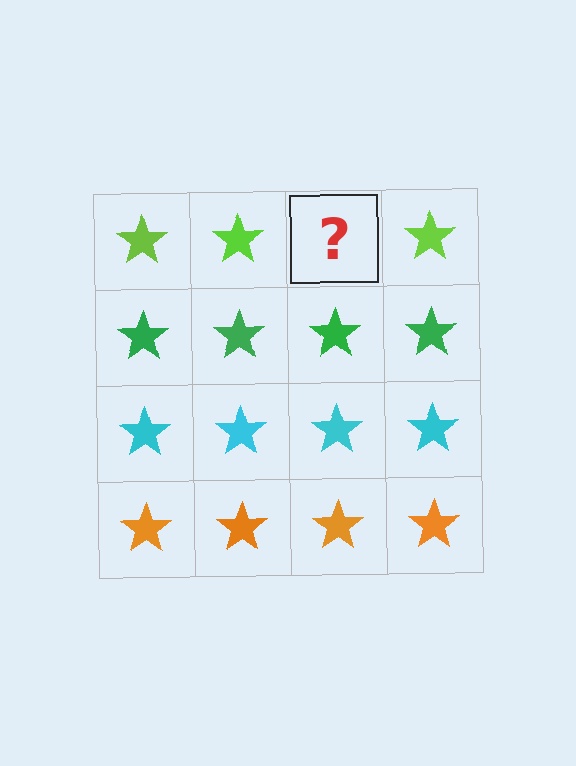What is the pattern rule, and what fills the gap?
The rule is that each row has a consistent color. The gap should be filled with a lime star.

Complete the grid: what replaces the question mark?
The question mark should be replaced with a lime star.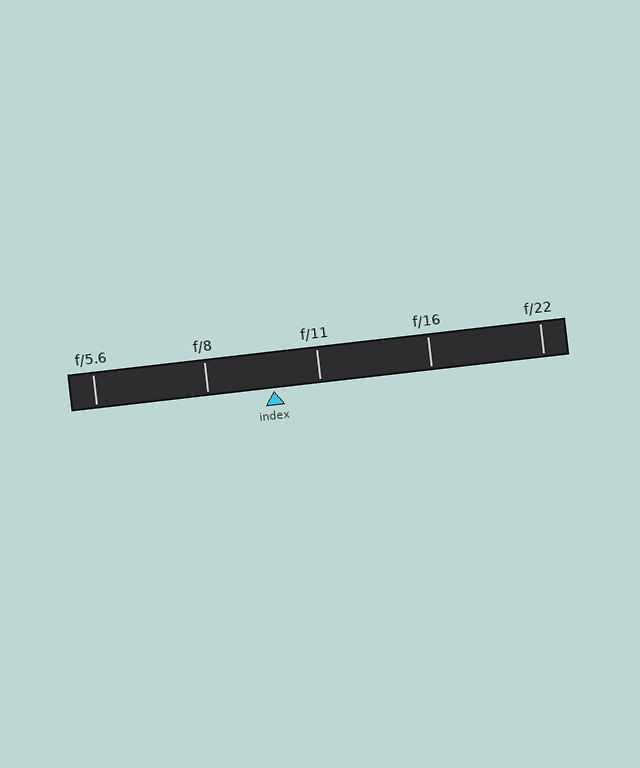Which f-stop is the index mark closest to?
The index mark is closest to f/11.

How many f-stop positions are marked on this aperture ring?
There are 5 f-stop positions marked.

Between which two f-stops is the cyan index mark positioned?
The index mark is between f/8 and f/11.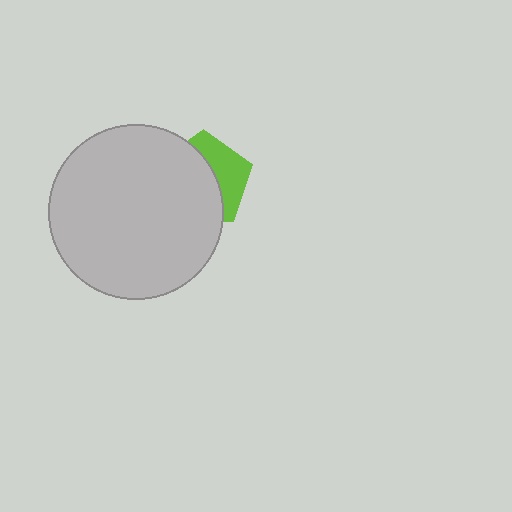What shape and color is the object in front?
The object in front is a light gray circle.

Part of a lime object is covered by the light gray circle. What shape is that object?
It is a pentagon.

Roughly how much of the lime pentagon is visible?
A small part of it is visible (roughly 38%).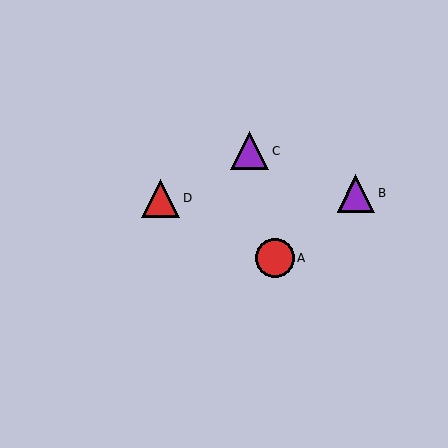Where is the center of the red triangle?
The center of the red triangle is at (160, 198).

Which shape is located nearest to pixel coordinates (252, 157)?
The purple triangle (labeled C) at (250, 151) is nearest to that location.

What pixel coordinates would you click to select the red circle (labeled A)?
Click at (275, 258) to select the red circle A.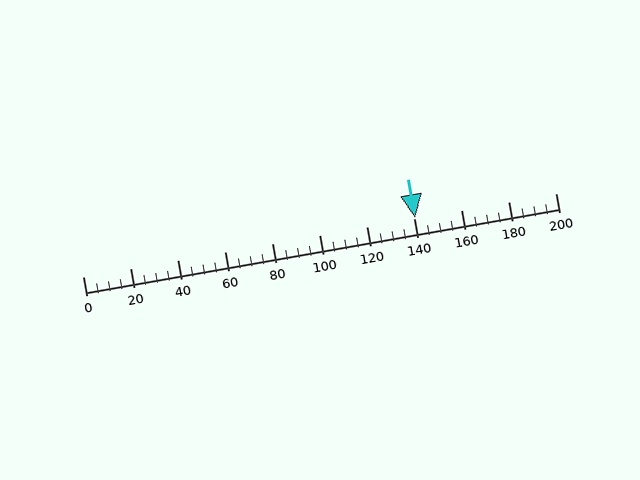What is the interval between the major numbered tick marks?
The major tick marks are spaced 20 units apart.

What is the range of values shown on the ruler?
The ruler shows values from 0 to 200.